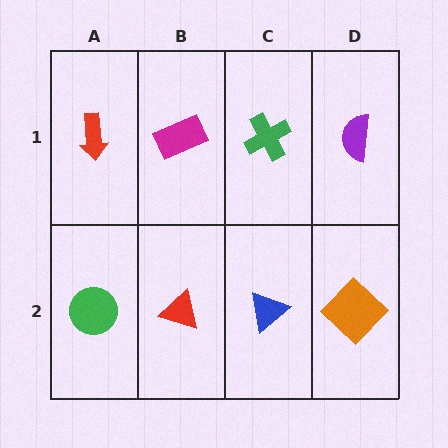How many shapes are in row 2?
4 shapes.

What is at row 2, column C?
A blue triangle.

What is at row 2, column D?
An orange diamond.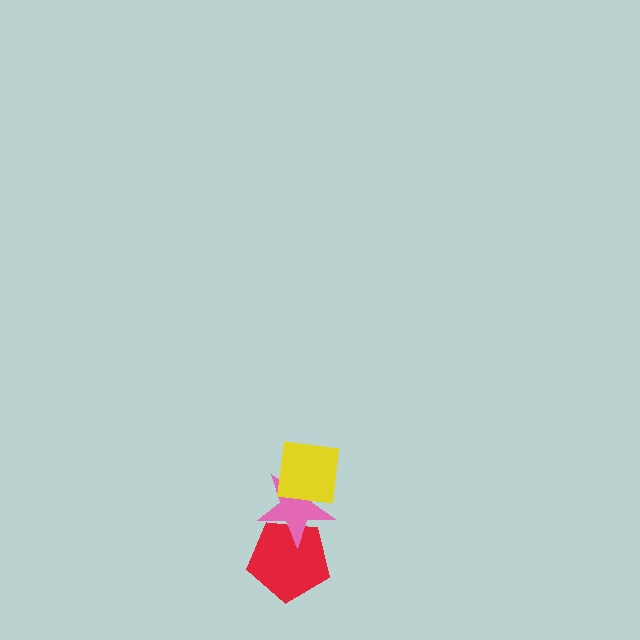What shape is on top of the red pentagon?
The pink star is on top of the red pentagon.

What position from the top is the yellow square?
The yellow square is 1st from the top.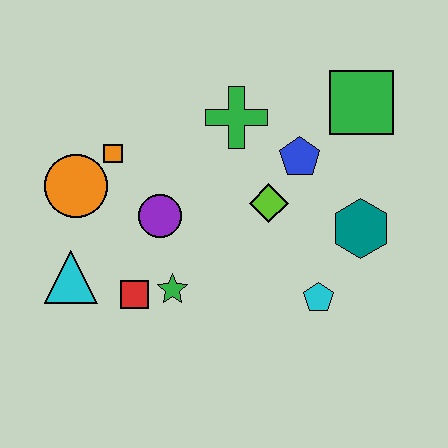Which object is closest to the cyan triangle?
The red square is closest to the cyan triangle.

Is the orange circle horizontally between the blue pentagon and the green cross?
No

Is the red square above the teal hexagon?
No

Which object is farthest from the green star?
The green square is farthest from the green star.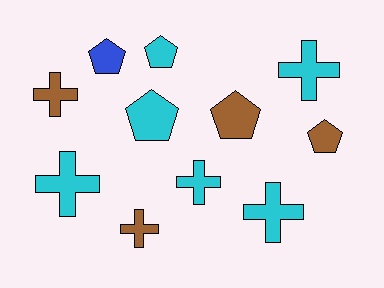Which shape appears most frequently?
Cross, with 6 objects.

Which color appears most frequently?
Cyan, with 6 objects.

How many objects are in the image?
There are 11 objects.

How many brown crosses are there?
There are 2 brown crosses.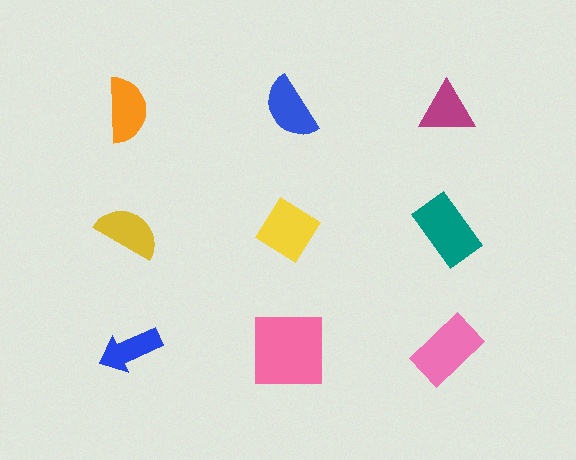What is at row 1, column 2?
A blue semicircle.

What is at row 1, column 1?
An orange semicircle.